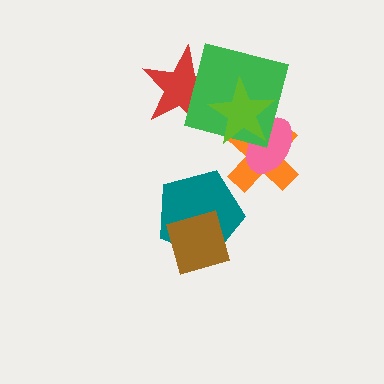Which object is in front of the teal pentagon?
The brown diamond is in front of the teal pentagon.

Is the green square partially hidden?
Yes, it is partially covered by another shape.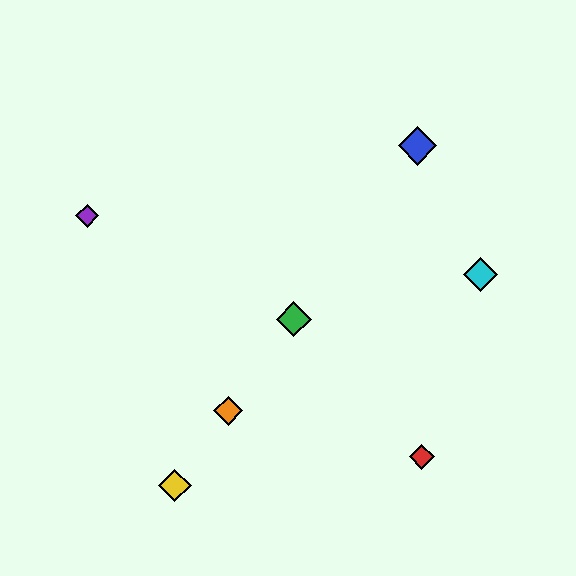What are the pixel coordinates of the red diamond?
The red diamond is at (422, 457).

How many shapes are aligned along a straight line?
4 shapes (the blue diamond, the green diamond, the yellow diamond, the orange diamond) are aligned along a straight line.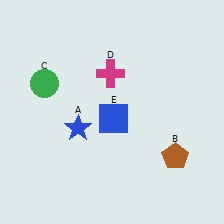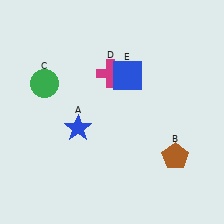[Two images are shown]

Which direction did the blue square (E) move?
The blue square (E) moved up.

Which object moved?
The blue square (E) moved up.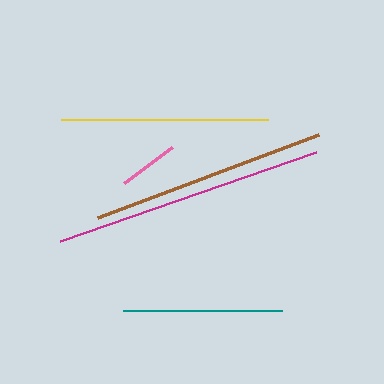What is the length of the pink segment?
The pink segment is approximately 60 pixels long.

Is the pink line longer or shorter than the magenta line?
The magenta line is longer than the pink line.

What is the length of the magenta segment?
The magenta segment is approximately 271 pixels long.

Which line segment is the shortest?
The pink line is the shortest at approximately 60 pixels.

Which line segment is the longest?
The magenta line is the longest at approximately 271 pixels.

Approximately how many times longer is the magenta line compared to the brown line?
The magenta line is approximately 1.2 times the length of the brown line.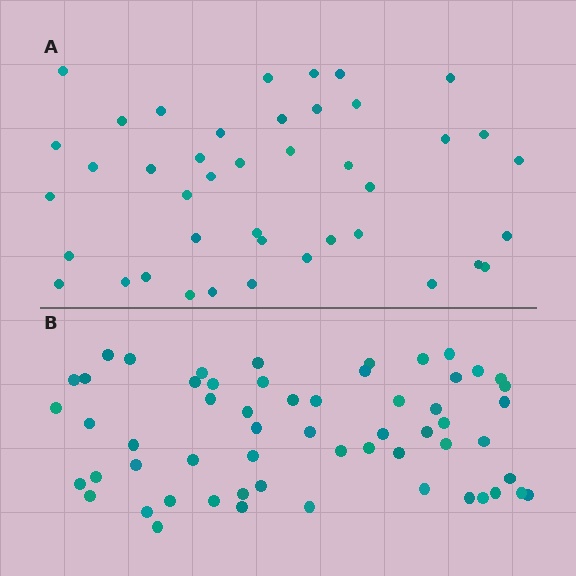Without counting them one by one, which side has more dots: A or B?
Region B (the bottom region) has more dots.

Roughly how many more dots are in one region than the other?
Region B has approximately 15 more dots than region A.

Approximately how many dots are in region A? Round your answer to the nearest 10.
About 40 dots. (The exact count is 42, which rounds to 40.)